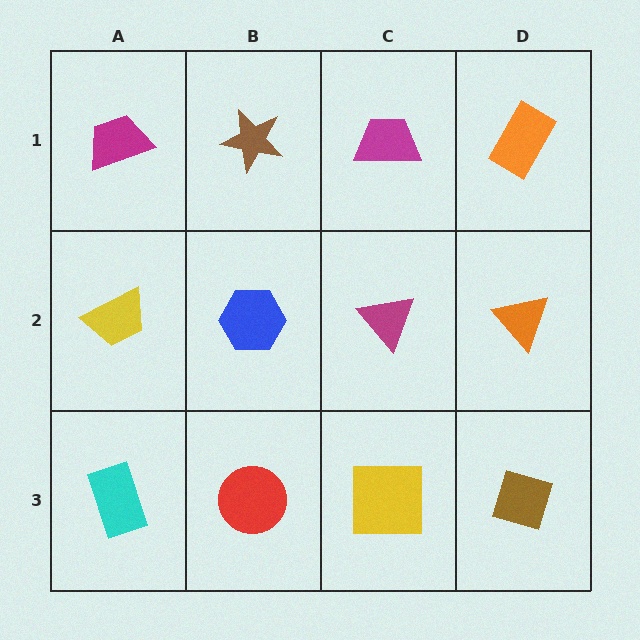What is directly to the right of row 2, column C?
An orange triangle.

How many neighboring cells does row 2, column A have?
3.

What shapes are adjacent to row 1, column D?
An orange triangle (row 2, column D), a magenta trapezoid (row 1, column C).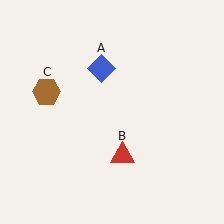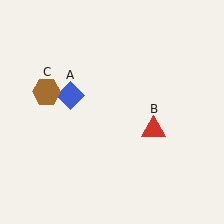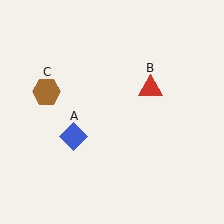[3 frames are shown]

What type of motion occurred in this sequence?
The blue diamond (object A), red triangle (object B) rotated counterclockwise around the center of the scene.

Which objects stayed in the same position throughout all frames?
Brown hexagon (object C) remained stationary.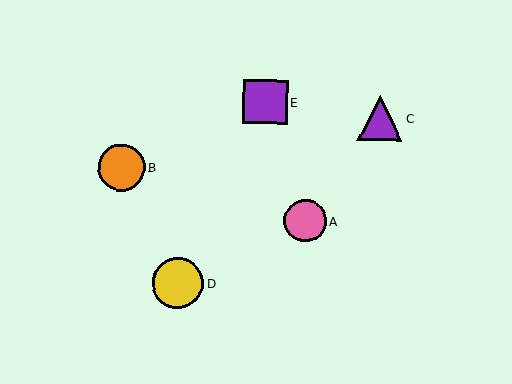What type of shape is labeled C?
Shape C is a purple triangle.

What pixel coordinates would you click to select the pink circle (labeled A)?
Click at (305, 221) to select the pink circle A.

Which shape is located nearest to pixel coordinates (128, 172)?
The orange circle (labeled B) at (121, 168) is nearest to that location.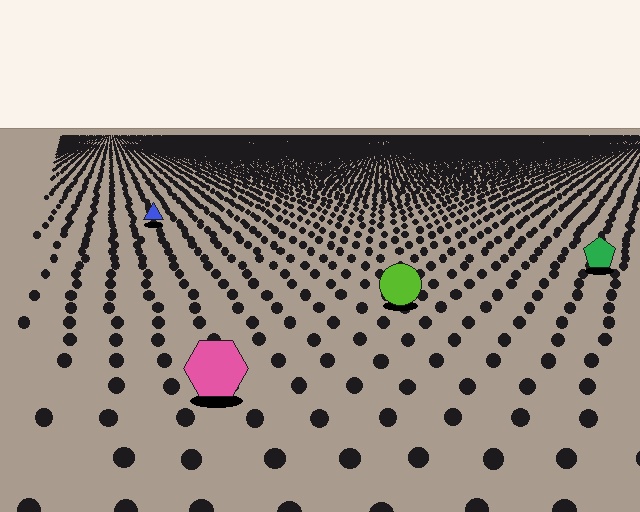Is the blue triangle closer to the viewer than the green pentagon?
No. The green pentagon is closer — you can tell from the texture gradient: the ground texture is coarser near it.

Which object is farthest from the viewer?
The blue triangle is farthest from the viewer. It appears smaller and the ground texture around it is denser.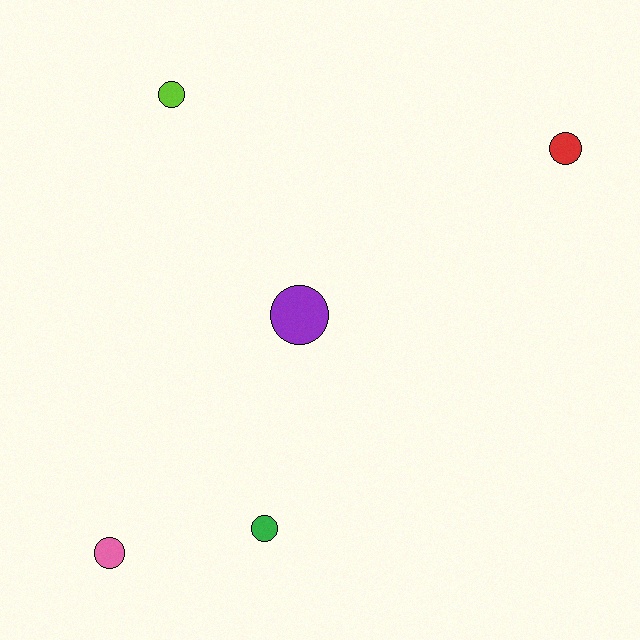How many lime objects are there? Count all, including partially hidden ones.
There is 1 lime object.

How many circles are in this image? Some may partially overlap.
There are 5 circles.